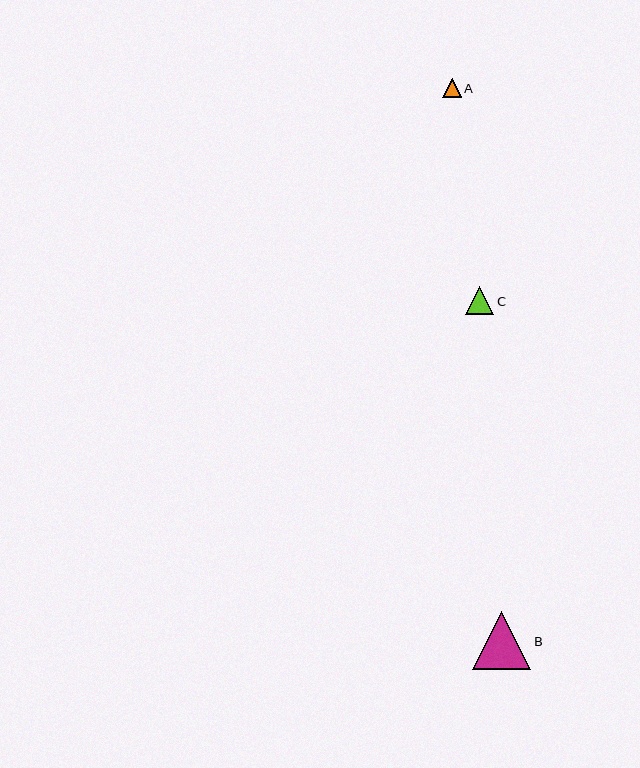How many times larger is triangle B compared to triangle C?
Triangle B is approximately 2.0 times the size of triangle C.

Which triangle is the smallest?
Triangle A is the smallest with a size of approximately 19 pixels.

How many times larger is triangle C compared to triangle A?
Triangle C is approximately 1.5 times the size of triangle A.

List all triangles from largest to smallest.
From largest to smallest: B, C, A.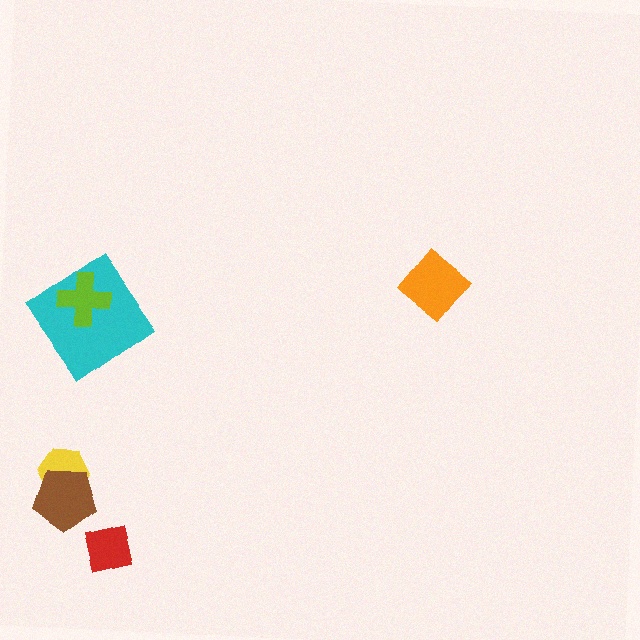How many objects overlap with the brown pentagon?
1 object overlaps with the brown pentagon.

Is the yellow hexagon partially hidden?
Yes, it is partially covered by another shape.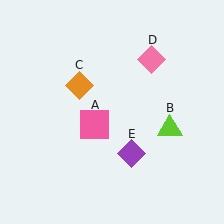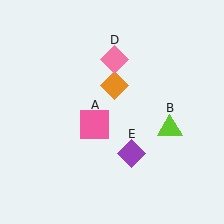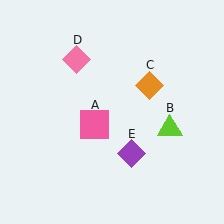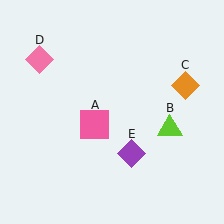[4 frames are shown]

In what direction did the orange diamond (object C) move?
The orange diamond (object C) moved right.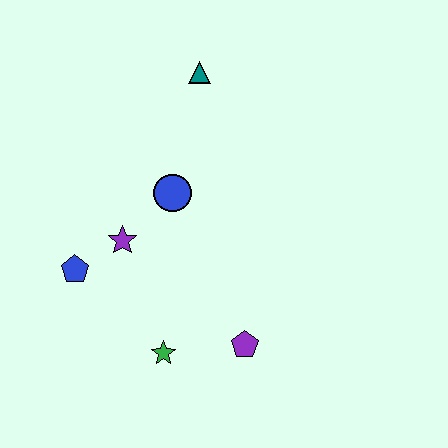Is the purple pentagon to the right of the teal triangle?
Yes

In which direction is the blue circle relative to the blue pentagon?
The blue circle is to the right of the blue pentagon.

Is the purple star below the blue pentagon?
No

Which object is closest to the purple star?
The blue pentagon is closest to the purple star.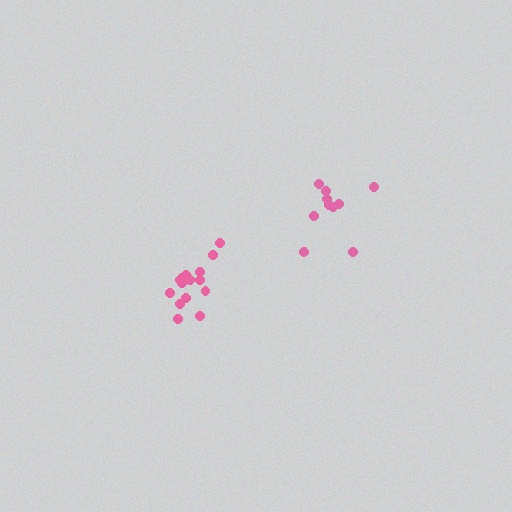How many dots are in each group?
Group 1: 10 dots, Group 2: 15 dots (25 total).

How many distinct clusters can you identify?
There are 2 distinct clusters.